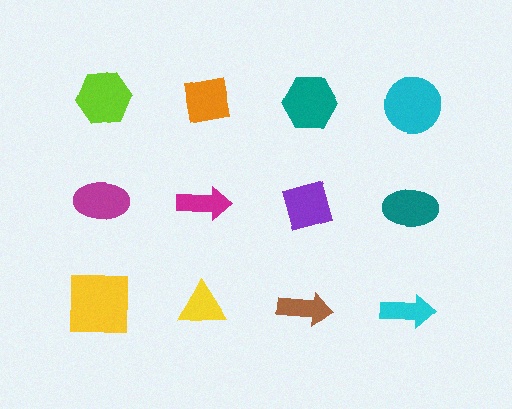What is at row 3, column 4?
A cyan arrow.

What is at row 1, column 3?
A teal hexagon.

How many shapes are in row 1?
4 shapes.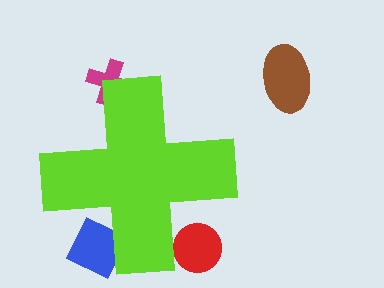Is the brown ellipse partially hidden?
No, the brown ellipse is fully visible.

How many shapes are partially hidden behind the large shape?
3 shapes are partially hidden.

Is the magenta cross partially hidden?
Yes, the magenta cross is partially hidden behind the lime cross.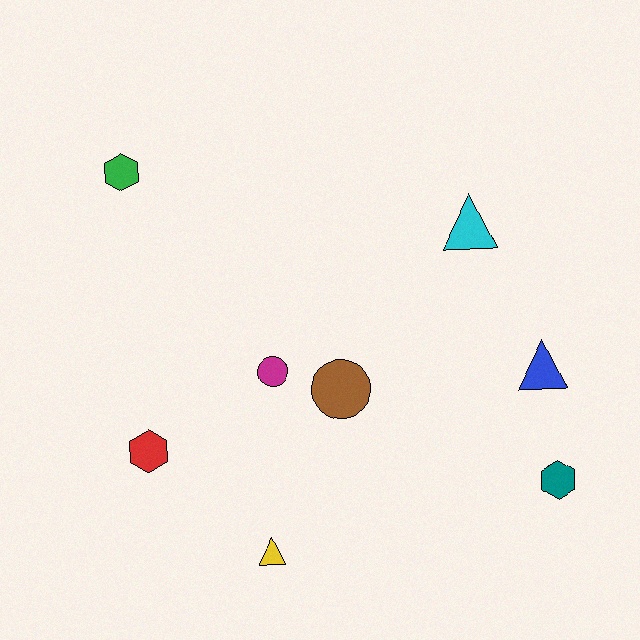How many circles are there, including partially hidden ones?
There are 2 circles.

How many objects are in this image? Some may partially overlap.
There are 8 objects.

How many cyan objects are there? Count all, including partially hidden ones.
There is 1 cyan object.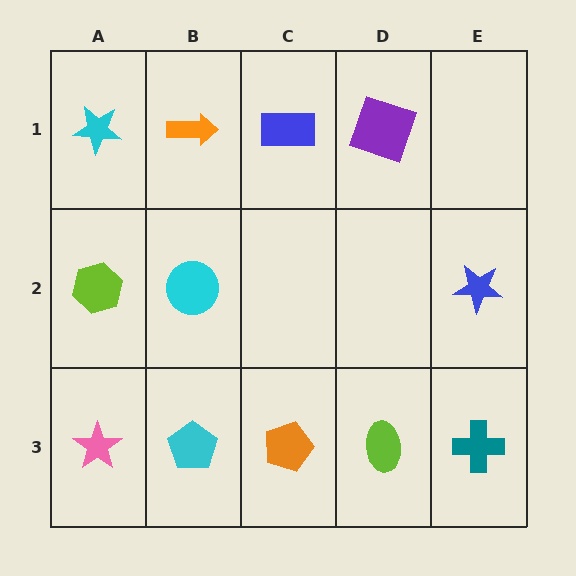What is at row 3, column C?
An orange pentagon.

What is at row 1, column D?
A purple square.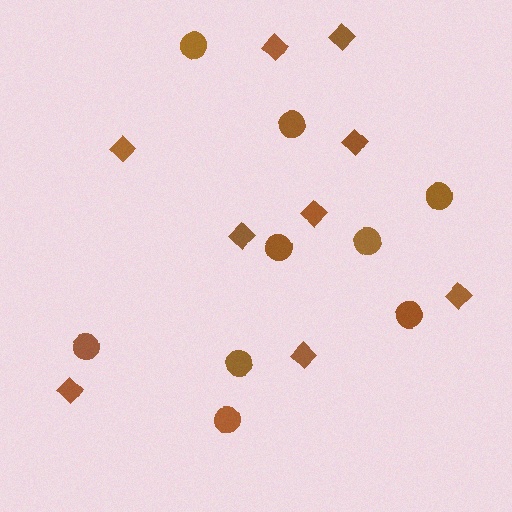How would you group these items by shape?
There are 2 groups: one group of diamonds (9) and one group of circles (9).